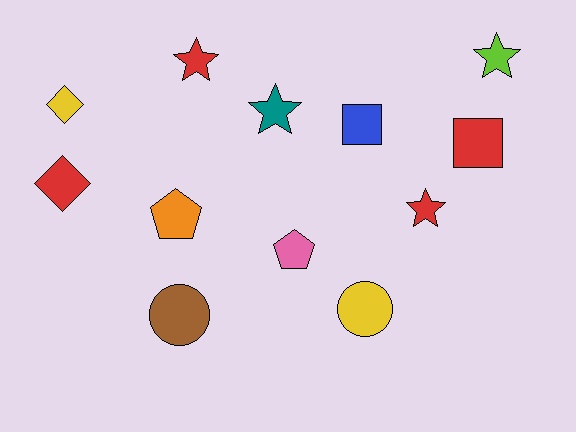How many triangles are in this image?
There are no triangles.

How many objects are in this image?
There are 12 objects.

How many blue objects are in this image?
There is 1 blue object.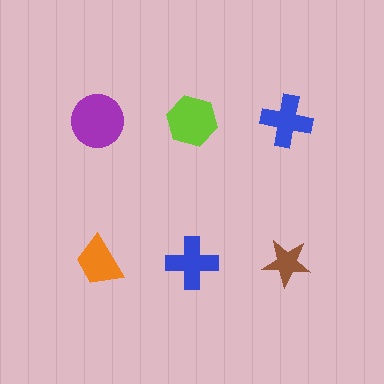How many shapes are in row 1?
3 shapes.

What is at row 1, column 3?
A blue cross.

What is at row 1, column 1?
A purple circle.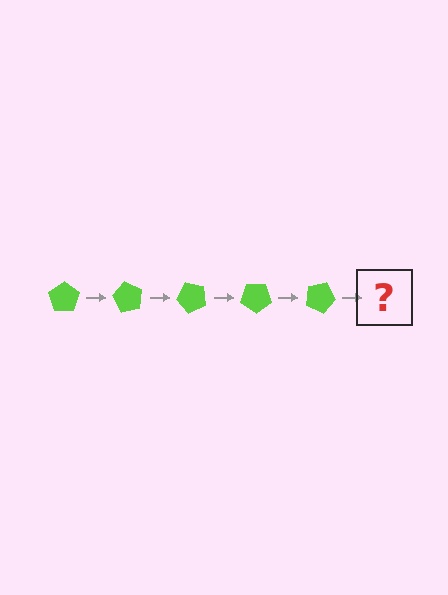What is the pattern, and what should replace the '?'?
The pattern is that the pentagon rotates 60 degrees each step. The '?' should be a lime pentagon rotated 300 degrees.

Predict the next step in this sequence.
The next step is a lime pentagon rotated 300 degrees.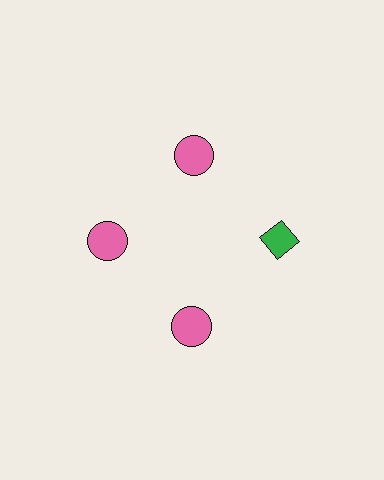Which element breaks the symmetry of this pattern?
The green diamond at roughly the 3 o'clock position breaks the symmetry. All other shapes are pink circles.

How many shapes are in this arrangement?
There are 4 shapes arranged in a ring pattern.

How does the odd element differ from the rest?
It differs in both color (green instead of pink) and shape (diamond instead of circle).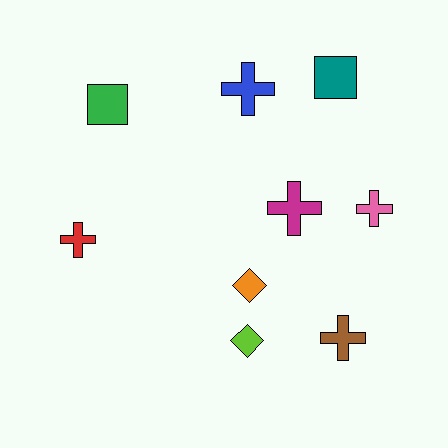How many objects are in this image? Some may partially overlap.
There are 9 objects.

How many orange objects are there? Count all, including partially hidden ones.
There is 1 orange object.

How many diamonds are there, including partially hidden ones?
There are 2 diamonds.